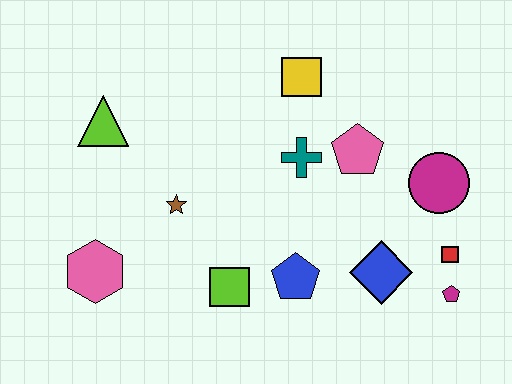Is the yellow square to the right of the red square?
No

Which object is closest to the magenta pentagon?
The red square is closest to the magenta pentagon.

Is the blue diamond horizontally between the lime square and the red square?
Yes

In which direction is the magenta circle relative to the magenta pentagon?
The magenta circle is above the magenta pentagon.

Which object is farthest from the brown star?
The magenta pentagon is farthest from the brown star.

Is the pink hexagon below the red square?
Yes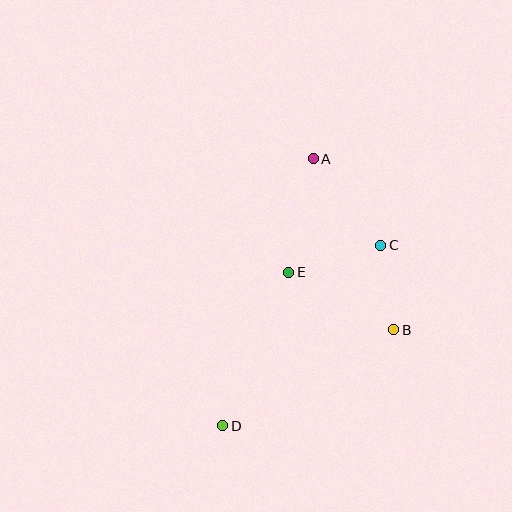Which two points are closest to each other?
Points B and C are closest to each other.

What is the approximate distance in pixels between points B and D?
The distance between B and D is approximately 196 pixels.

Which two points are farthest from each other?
Points A and D are farthest from each other.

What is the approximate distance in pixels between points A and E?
The distance between A and E is approximately 116 pixels.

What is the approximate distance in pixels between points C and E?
The distance between C and E is approximately 96 pixels.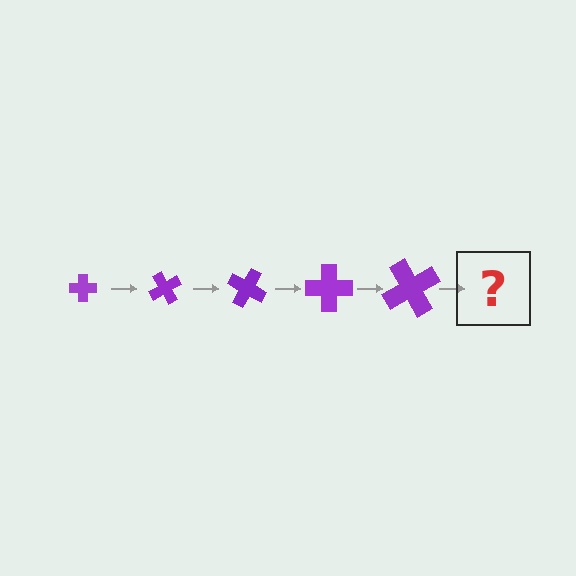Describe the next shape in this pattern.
It should be a cross, larger than the previous one and rotated 300 degrees from the start.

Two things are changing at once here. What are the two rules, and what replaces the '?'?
The two rules are that the cross grows larger each step and it rotates 60 degrees each step. The '?' should be a cross, larger than the previous one and rotated 300 degrees from the start.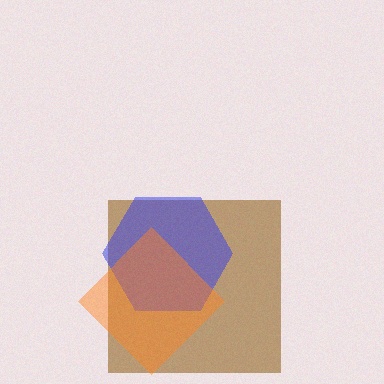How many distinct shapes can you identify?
There are 3 distinct shapes: a brown square, a blue hexagon, an orange diamond.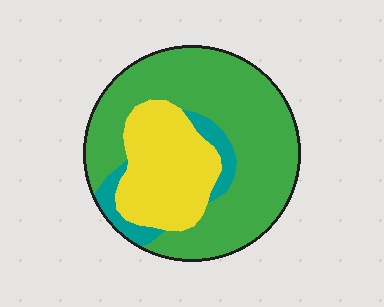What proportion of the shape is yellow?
Yellow covers about 30% of the shape.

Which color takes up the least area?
Teal, at roughly 10%.